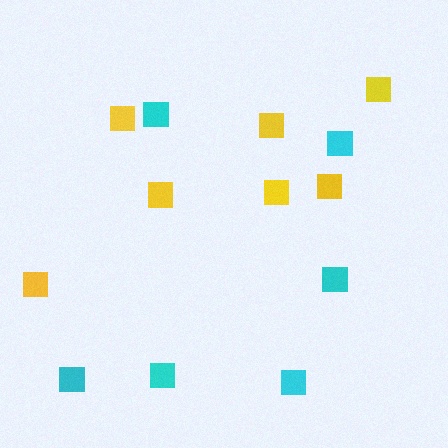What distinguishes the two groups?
There are 2 groups: one group of cyan squares (6) and one group of yellow squares (7).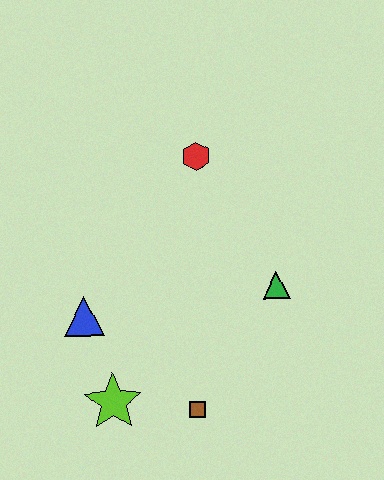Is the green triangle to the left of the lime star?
No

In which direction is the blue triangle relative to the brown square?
The blue triangle is to the left of the brown square.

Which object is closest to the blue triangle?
The lime star is closest to the blue triangle.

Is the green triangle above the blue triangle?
Yes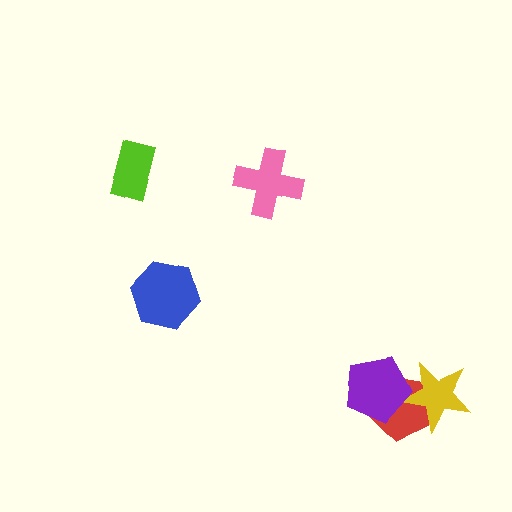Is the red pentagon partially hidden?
Yes, it is partially covered by another shape.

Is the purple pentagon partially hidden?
No, no other shape covers it.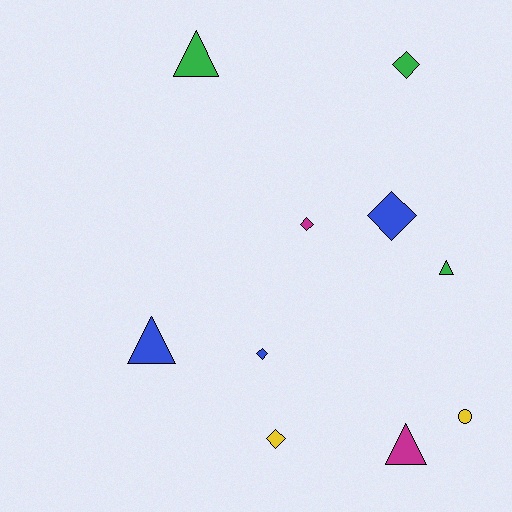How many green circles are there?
There are no green circles.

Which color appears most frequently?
Blue, with 3 objects.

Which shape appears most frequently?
Diamond, with 5 objects.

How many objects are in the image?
There are 10 objects.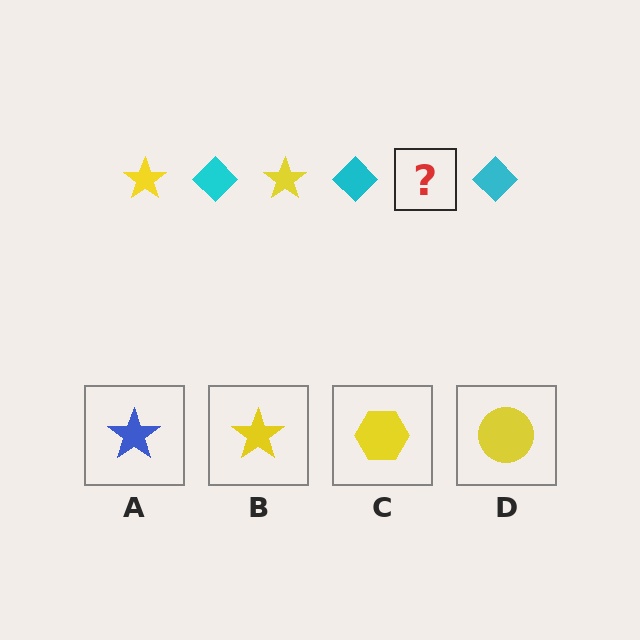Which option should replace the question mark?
Option B.